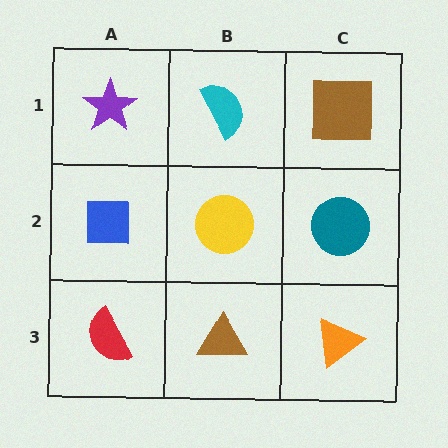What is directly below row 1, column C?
A teal circle.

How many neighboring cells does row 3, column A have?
2.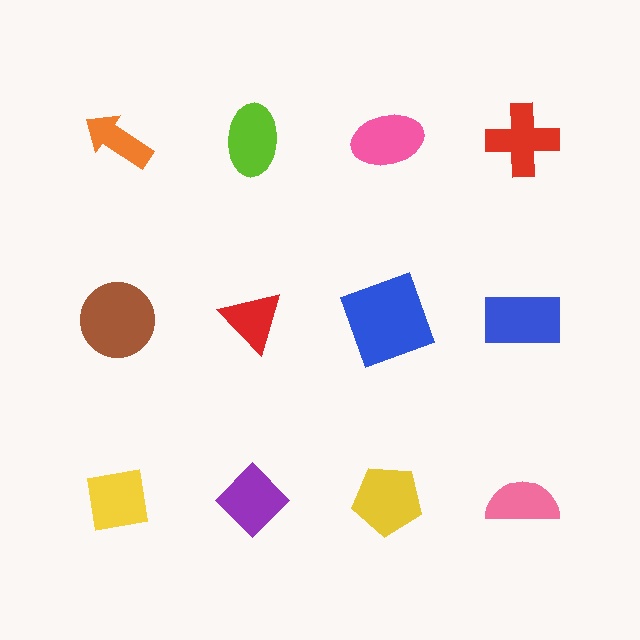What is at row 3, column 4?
A pink semicircle.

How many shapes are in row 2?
4 shapes.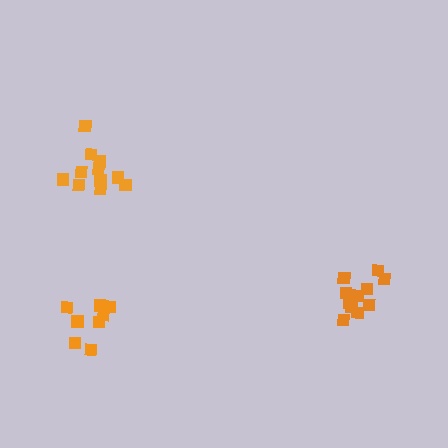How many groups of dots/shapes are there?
There are 3 groups.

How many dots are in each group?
Group 1: 11 dots, Group 2: 11 dots, Group 3: 8 dots (30 total).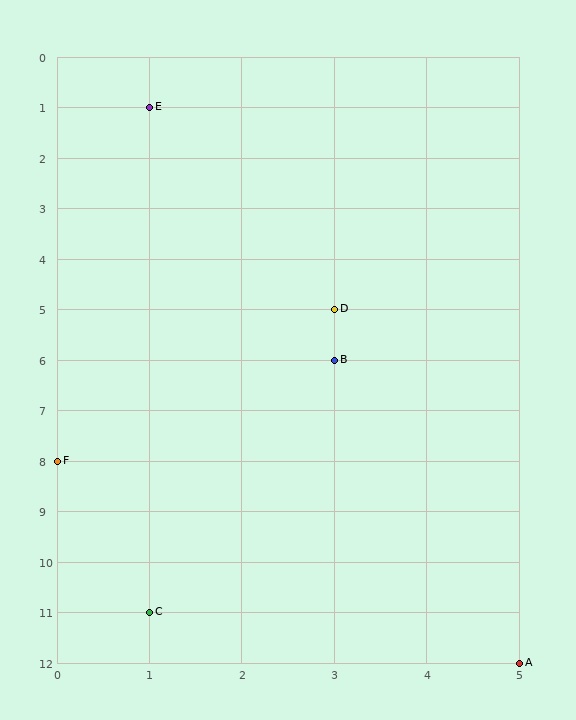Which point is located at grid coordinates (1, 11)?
Point C is at (1, 11).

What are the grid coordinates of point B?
Point B is at grid coordinates (3, 6).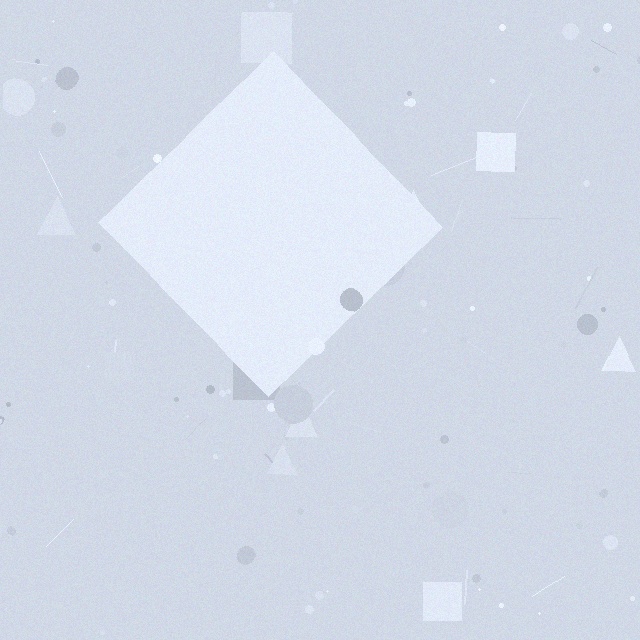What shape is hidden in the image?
A diamond is hidden in the image.